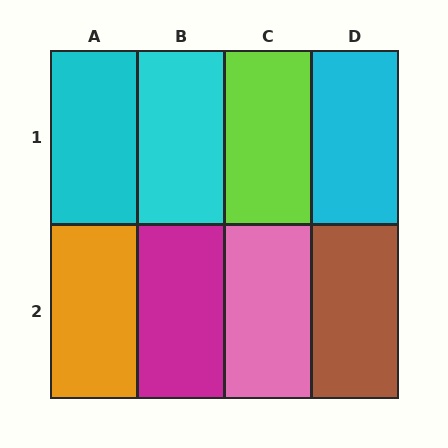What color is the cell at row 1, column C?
Lime.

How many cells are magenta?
1 cell is magenta.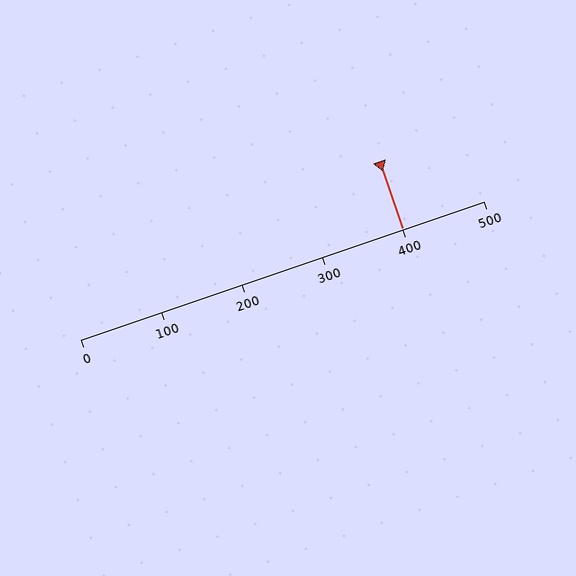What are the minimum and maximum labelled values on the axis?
The axis runs from 0 to 500.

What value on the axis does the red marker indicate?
The marker indicates approximately 400.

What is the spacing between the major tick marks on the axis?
The major ticks are spaced 100 apart.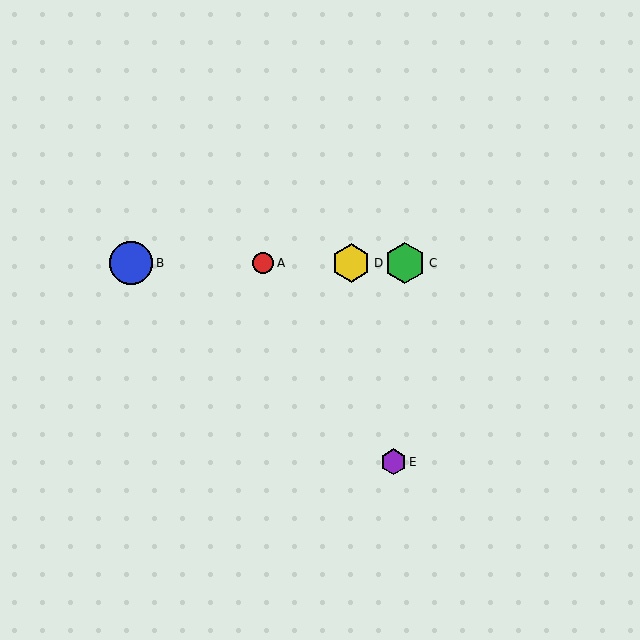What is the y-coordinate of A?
Object A is at y≈263.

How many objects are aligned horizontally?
4 objects (A, B, C, D) are aligned horizontally.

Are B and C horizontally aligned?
Yes, both are at y≈263.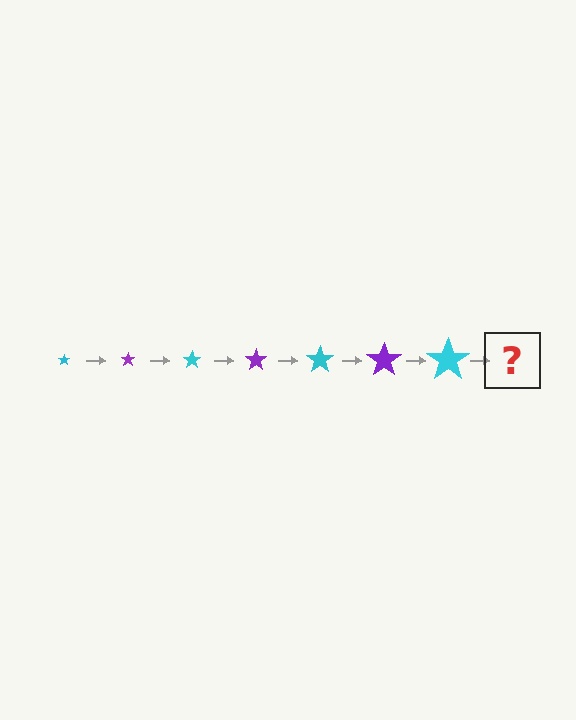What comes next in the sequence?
The next element should be a purple star, larger than the previous one.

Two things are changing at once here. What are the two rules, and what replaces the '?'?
The two rules are that the star grows larger each step and the color cycles through cyan and purple. The '?' should be a purple star, larger than the previous one.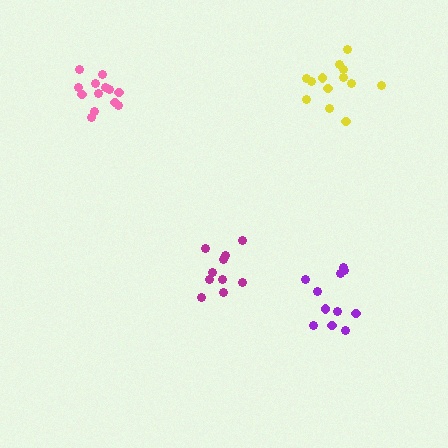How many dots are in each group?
Group 1: 10 dots, Group 2: 13 dots, Group 3: 13 dots, Group 4: 11 dots (47 total).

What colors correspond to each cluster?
The clusters are colored: magenta, pink, yellow, purple.